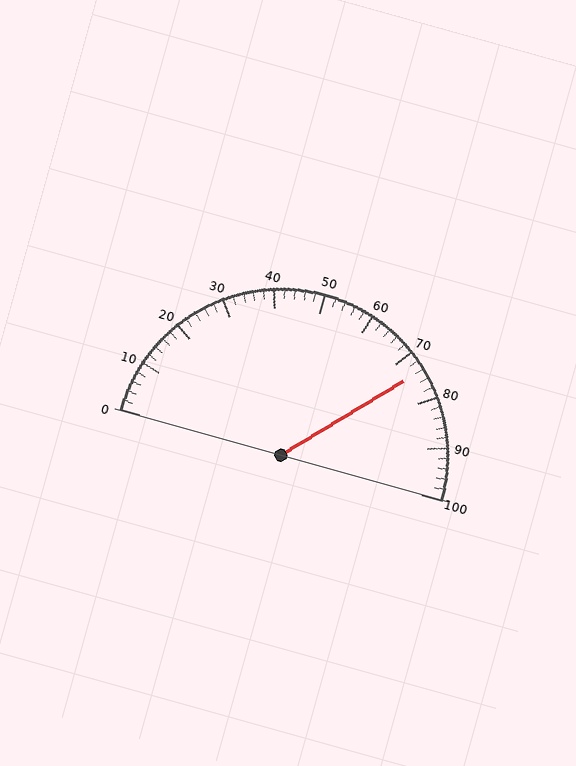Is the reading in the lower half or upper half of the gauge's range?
The reading is in the upper half of the range (0 to 100).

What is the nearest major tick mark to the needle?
The nearest major tick mark is 70.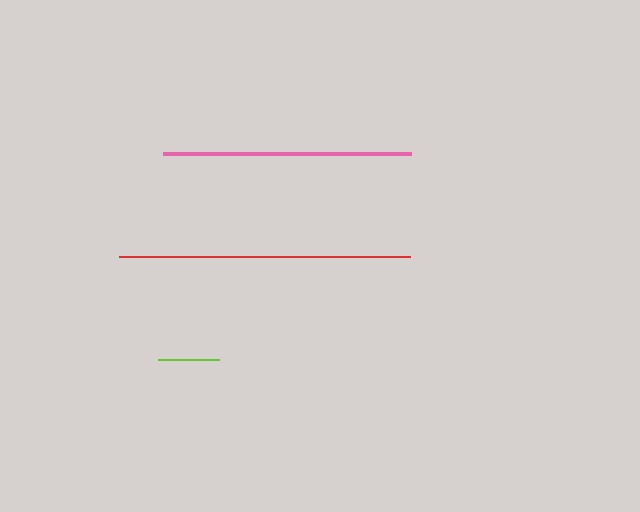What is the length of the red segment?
The red segment is approximately 290 pixels long.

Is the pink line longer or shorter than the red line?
The red line is longer than the pink line.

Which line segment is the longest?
The red line is the longest at approximately 290 pixels.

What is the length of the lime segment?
The lime segment is approximately 61 pixels long.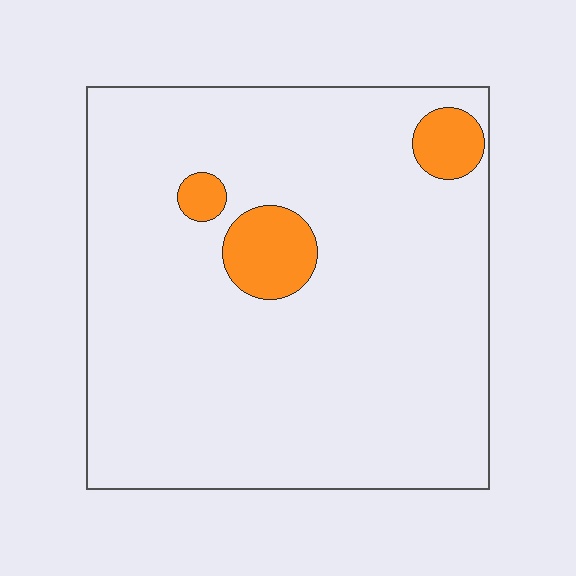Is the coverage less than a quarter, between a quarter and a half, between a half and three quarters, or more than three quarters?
Less than a quarter.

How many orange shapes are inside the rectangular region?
3.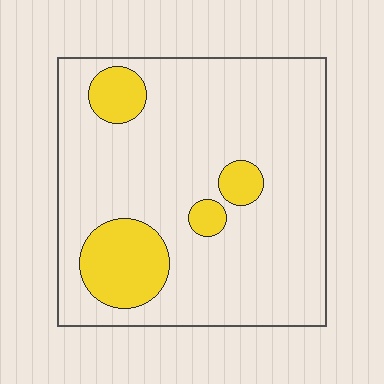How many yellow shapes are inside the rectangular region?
4.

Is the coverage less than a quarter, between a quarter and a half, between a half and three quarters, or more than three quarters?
Less than a quarter.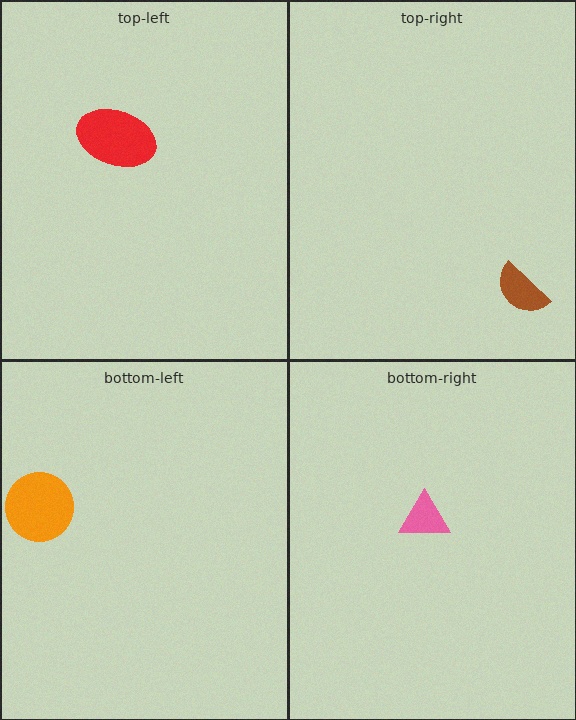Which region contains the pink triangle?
The bottom-right region.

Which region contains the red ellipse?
The top-left region.